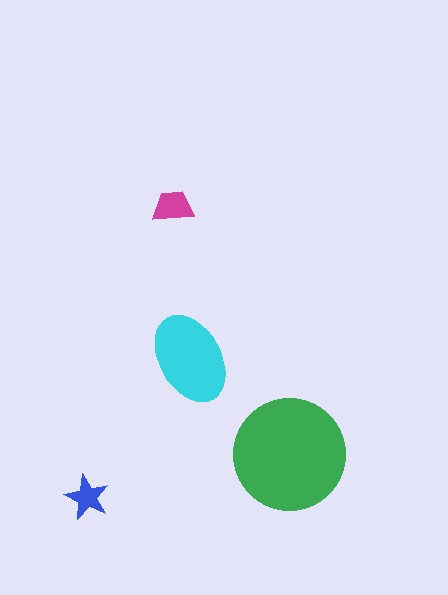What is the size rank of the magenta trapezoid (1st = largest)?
3rd.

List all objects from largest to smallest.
The green circle, the cyan ellipse, the magenta trapezoid, the blue star.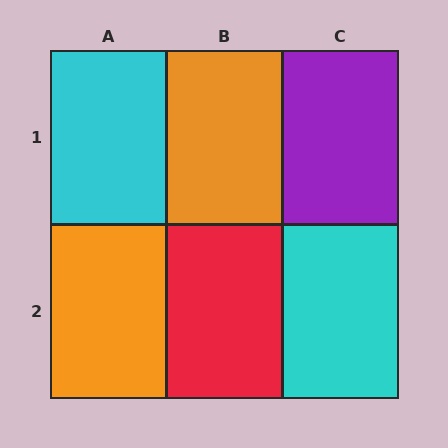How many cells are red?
1 cell is red.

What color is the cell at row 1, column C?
Purple.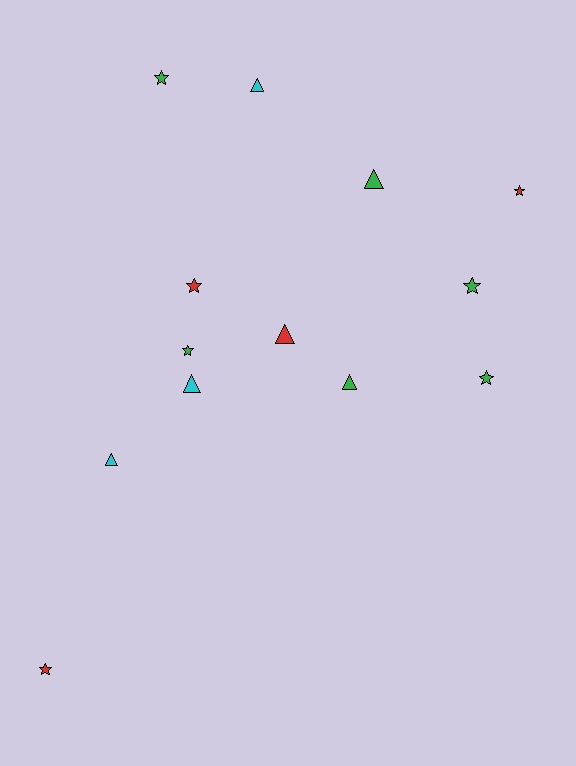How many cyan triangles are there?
There are 3 cyan triangles.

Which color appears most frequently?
Green, with 6 objects.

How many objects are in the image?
There are 13 objects.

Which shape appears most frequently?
Star, with 7 objects.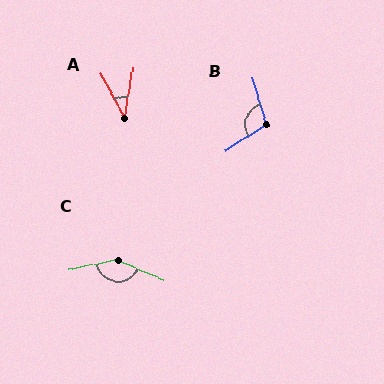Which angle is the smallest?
A, at approximately 37 degrees.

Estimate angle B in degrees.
Approximately 107 degrees.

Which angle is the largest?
C, at approximately 146 degrees.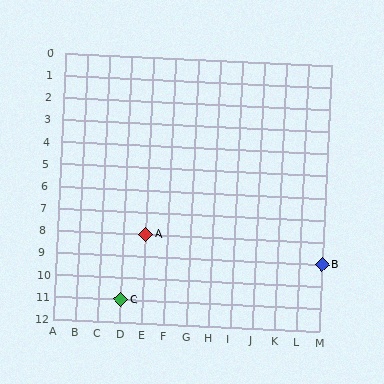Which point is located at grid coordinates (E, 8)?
Point A is at (E, 8).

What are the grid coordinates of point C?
Point C is at grid coordinates (D, 11).